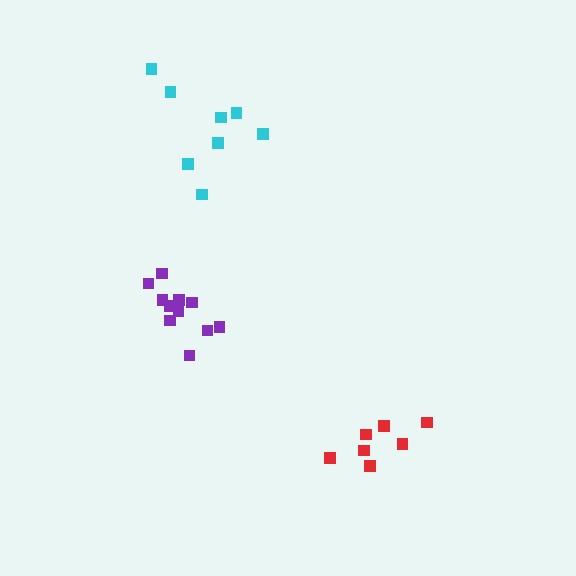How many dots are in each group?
Group 1: 8 dots, Group 2: 11 dots, Group 3: 7 dots (26 total).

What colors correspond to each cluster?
The clusters are colored: cyan, purple, red.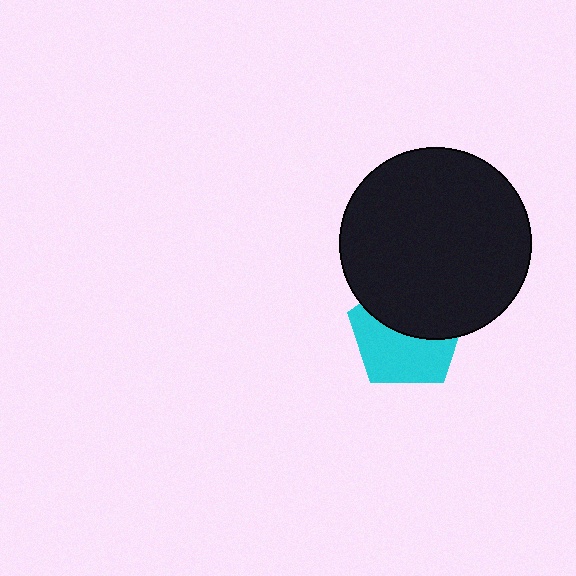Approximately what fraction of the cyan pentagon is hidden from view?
Roughly 47% of the cyan pentagon is hidden behind the black circle.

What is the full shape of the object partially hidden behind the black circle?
The partially hidden object is a cyan pentagon.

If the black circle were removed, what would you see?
You would see the complete cyan pentagon.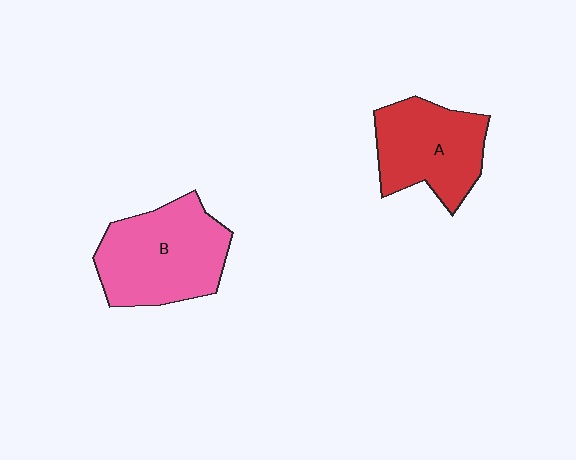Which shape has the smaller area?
Shape A (red).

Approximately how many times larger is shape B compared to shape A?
Approximately 1.2 times.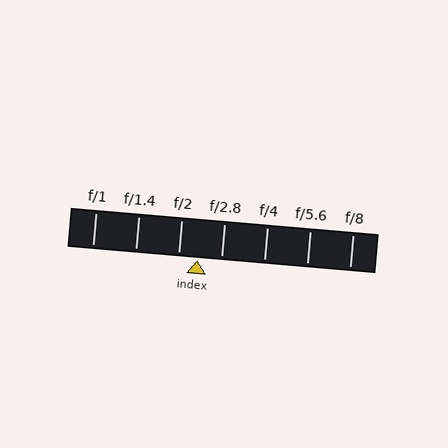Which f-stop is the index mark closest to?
The index mark is closest to f/2.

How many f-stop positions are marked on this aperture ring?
There are 7 f-stop positions marked.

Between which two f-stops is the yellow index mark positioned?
The index mark is between f/2 and f/2.8.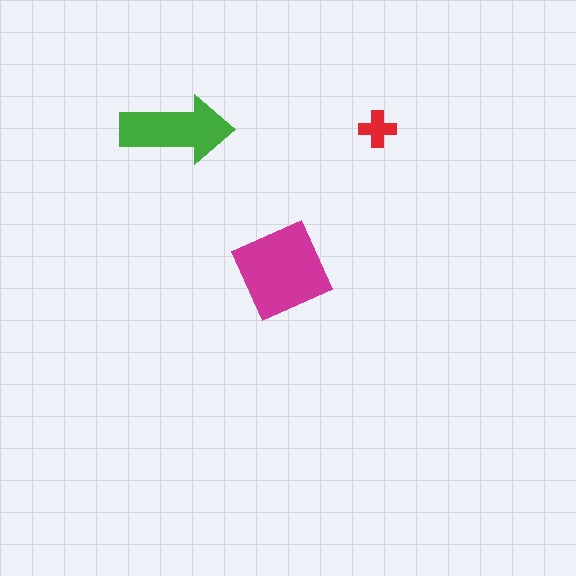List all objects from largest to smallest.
The magenta diamond, the green arrow, the red cross.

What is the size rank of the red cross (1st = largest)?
3rd.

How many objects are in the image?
There are 3 objects in the image.